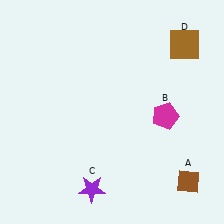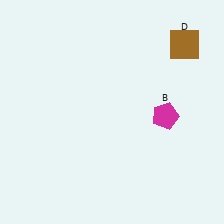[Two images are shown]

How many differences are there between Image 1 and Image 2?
There are 2 differences between the two images.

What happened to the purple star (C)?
The purple star (C) was removed in Image 2. It was in the bottom-left area of Image 1.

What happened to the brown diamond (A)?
The brown diamond (A) was removed in Image 2. It was in the bottom-right area of Image 1.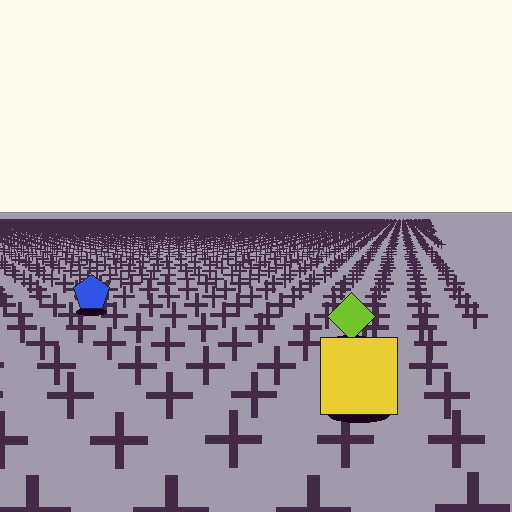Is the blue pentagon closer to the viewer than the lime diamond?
No. The lime diamond is closer — you can tell from the texture gradient: the ground texture is coarser near it.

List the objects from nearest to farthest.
From nearest to farthest: the yellow square, the lime diamond, the blue pentagon.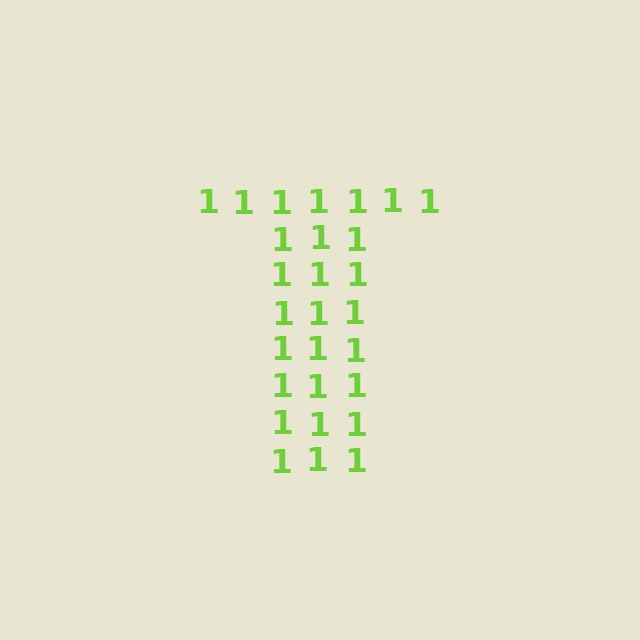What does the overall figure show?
The overall figure shows the letter T.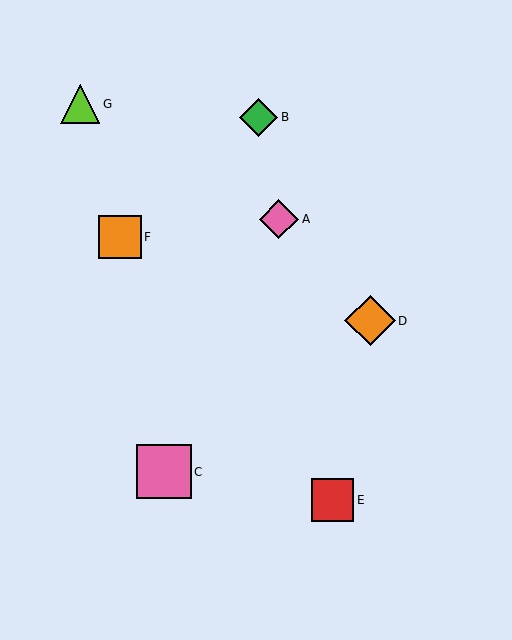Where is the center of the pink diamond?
The center of the pink diamond is at (279, 219).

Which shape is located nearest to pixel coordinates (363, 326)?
The orange diamond (labeled D) at (370, 321) is nearest to that location.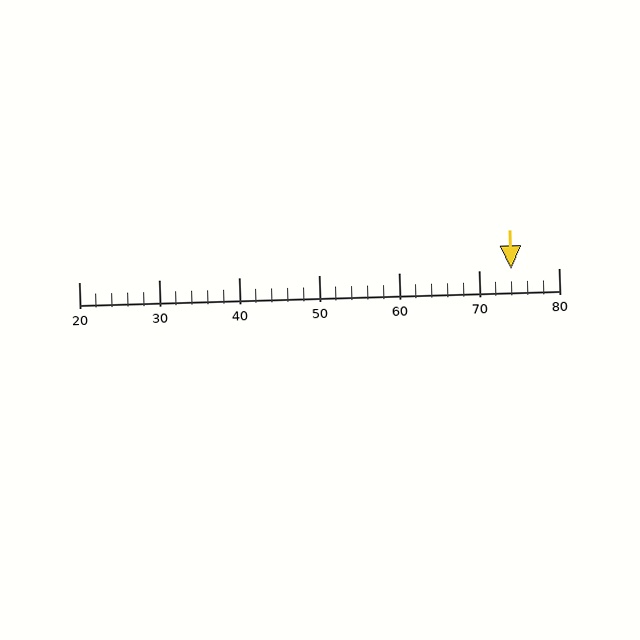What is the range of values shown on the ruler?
The ruler shows values from 20 to 80.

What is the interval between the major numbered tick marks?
The major tick marks are spaced 10 units apart.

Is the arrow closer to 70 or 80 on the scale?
The arrow is closer to 70.